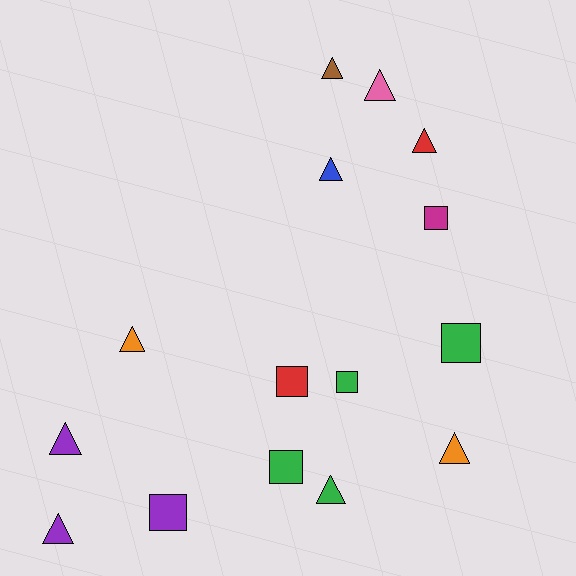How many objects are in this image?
There are 15 objects.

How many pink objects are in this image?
There is 1 pink object.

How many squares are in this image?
There are 6 squares.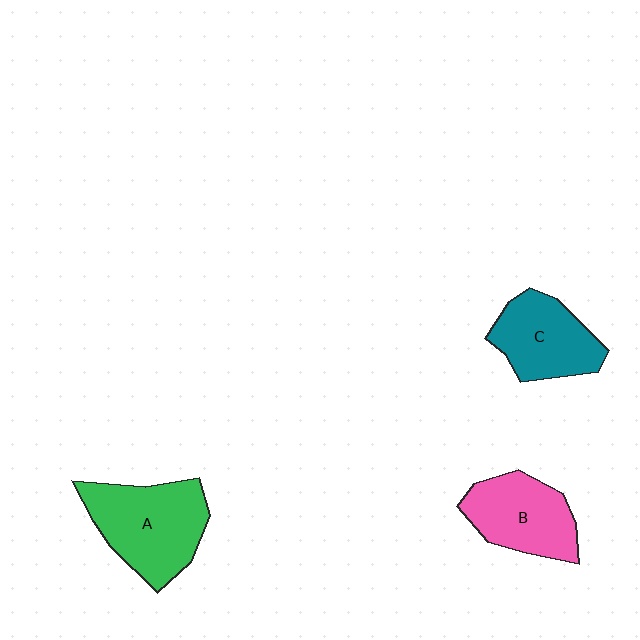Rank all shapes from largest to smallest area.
From largest to smallest: A (green), B (pink), C (teal).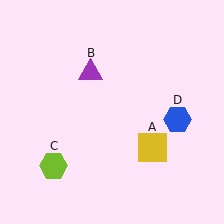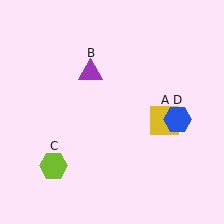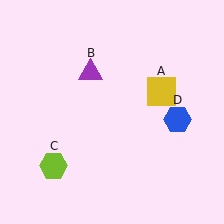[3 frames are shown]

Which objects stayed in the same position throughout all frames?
Purple triangle (object B) and lime hexagon (object C) and blue hexagon (object D) remained stationary.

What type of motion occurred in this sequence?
The yellow square (object A) rotated counterclockwise around the center of the scene.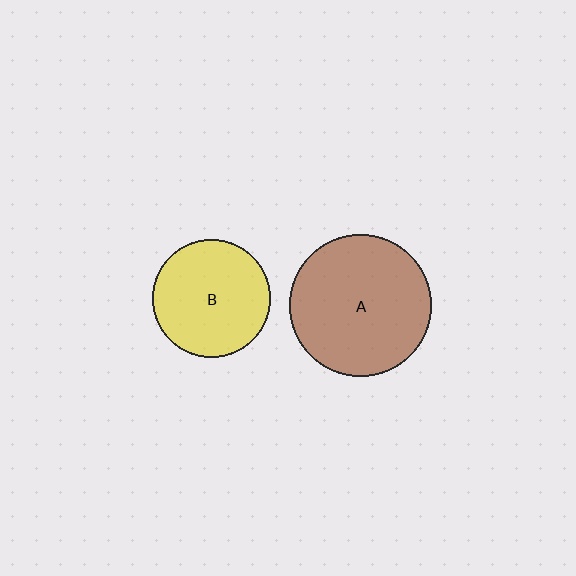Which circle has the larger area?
Circle A (brown).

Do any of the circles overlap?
No, none of the circles overlap.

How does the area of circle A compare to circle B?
Approximately 1.4 times.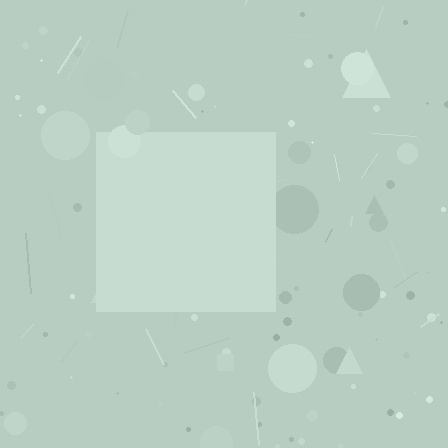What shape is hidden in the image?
A square is hidden in the image.